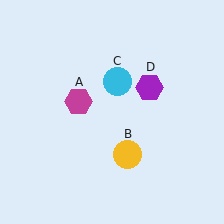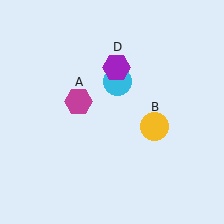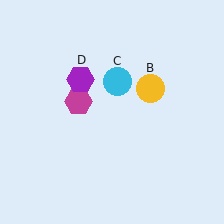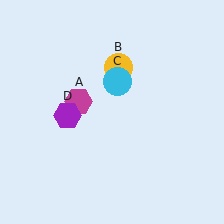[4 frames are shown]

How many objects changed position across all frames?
2 objects changed position: yellow circle (object B), purple hexagon (object D).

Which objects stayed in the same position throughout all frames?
Magenta hexagon (object A) and cyan circle (object C) remained stationary.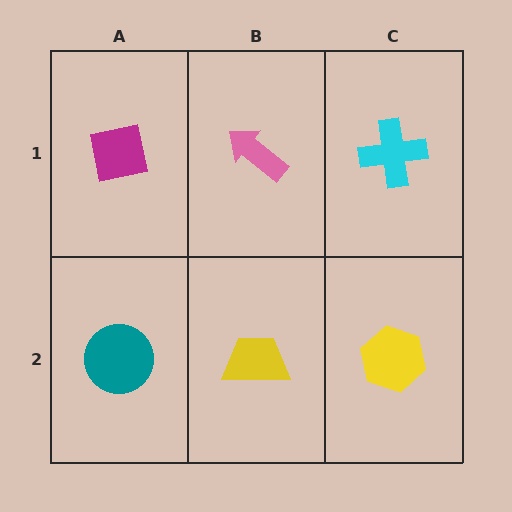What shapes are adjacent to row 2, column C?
A cyan cross (row 1, column C), a yellow trapezoid (row 2, column B).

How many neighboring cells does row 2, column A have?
2.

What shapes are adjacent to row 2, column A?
A magenta square (row 1, column A), a yellow trapezoid (row 2, column B).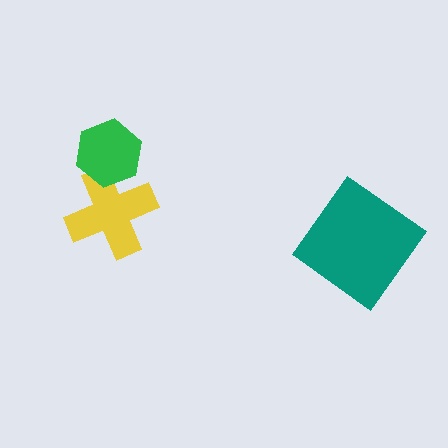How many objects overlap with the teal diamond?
0 objects overlap with the teal diamond.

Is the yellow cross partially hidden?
Yes, it is partially covered by another shape.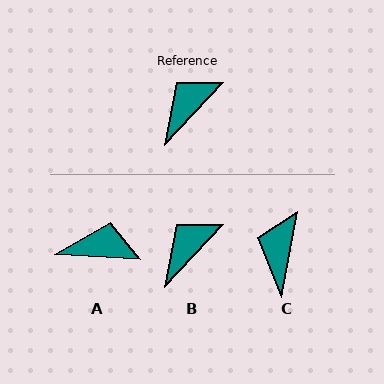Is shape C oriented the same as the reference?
No, it is off by about 32 degrees.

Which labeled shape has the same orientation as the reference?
B.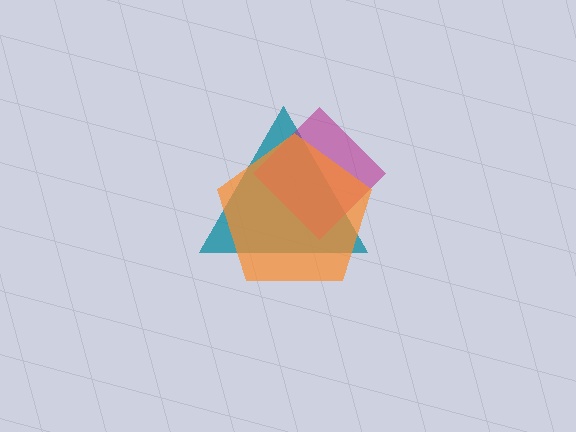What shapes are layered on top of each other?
The layered shapes are: a teal triangle, a magenta diamond, an orange pentagon.